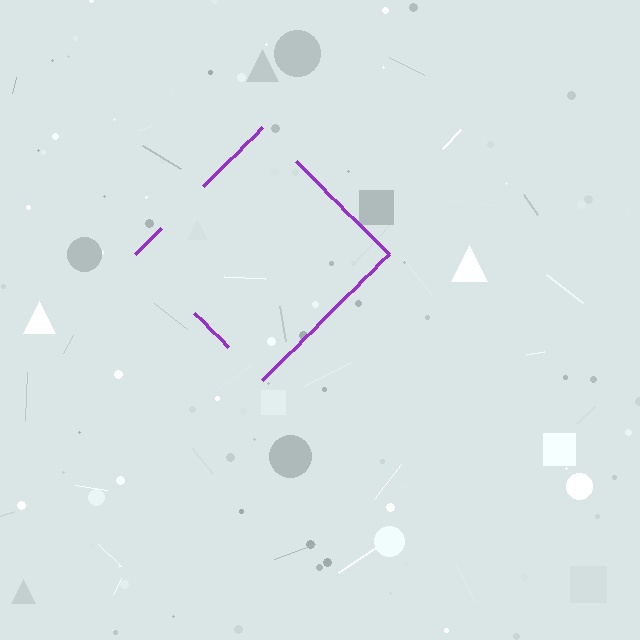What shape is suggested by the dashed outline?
The dashed outline suggests a diamond.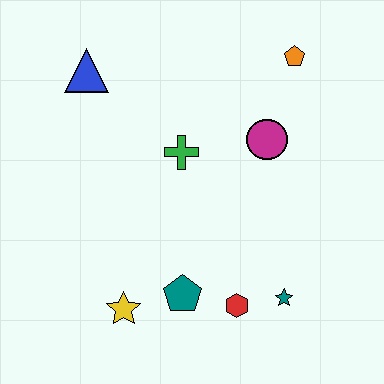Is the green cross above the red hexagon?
Yes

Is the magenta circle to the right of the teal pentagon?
Yes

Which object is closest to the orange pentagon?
The magenta circle is closest to the orange pentagon.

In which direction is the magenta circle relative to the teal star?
The magenta circle is above the teal star.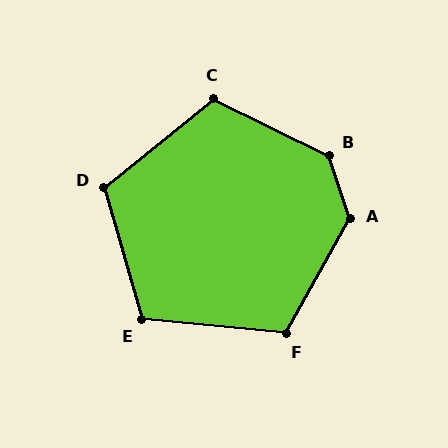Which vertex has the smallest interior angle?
E, at approximately 112 degrees.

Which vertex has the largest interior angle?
B, at approximately 134 degrees.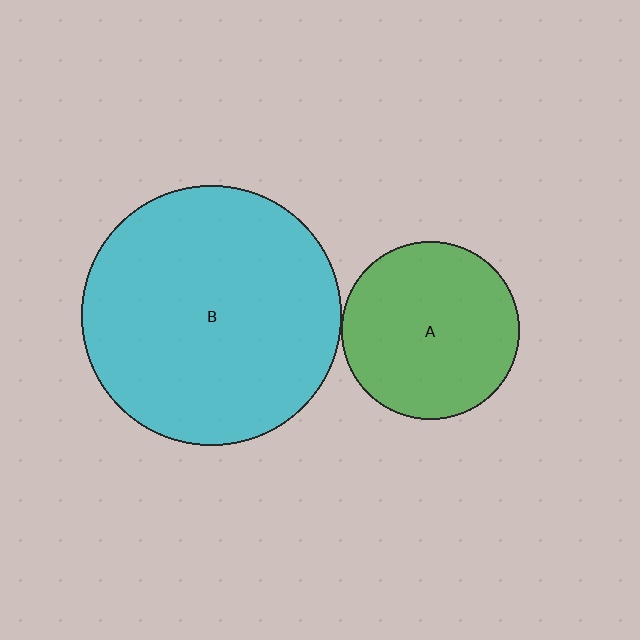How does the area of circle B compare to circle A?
Approximately 2.1 times.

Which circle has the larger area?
Circle B (cyan).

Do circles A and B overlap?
Yes.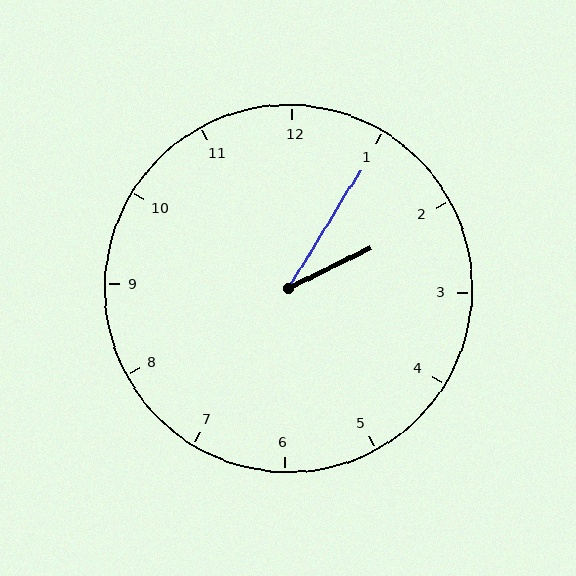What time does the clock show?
2:05.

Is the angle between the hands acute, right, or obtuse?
It is acute.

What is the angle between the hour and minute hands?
Approximately 32 degrees.